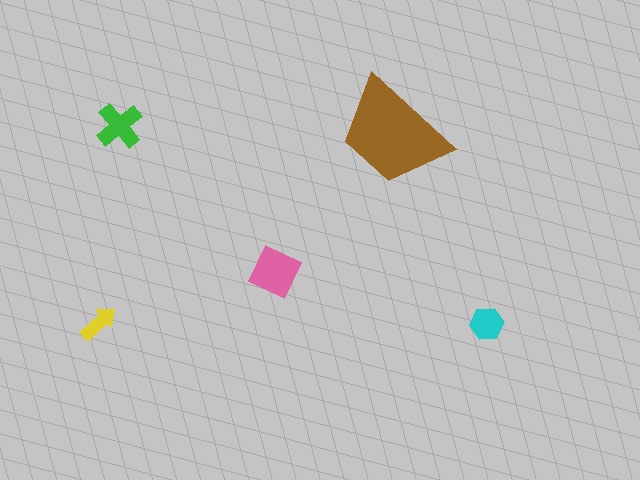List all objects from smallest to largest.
The yellow arrow, the cyan hexagon, the green cross, the pink diamond, the brown trapezoid.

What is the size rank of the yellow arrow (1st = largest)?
5th.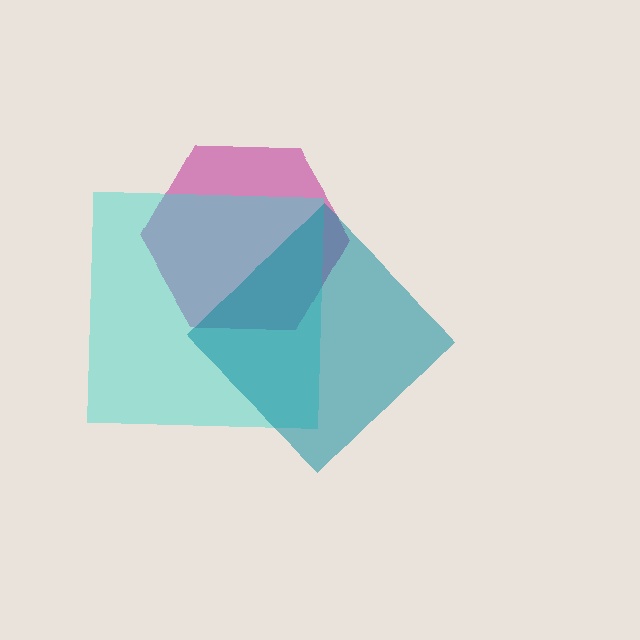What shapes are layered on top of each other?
The layered shapes are: a magenta hexagon, a cyan square, a teal diamond.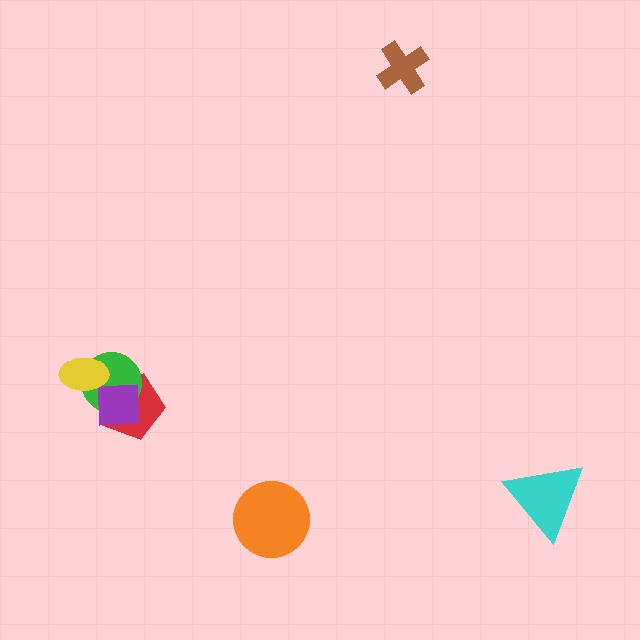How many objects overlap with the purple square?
3 objects overlap with the purple square.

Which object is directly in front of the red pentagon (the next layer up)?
The green circle is directly in front of the red pentagon.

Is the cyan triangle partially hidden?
No, no other shape covers it.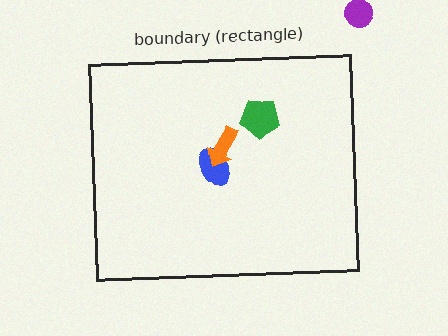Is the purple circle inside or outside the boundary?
Outside.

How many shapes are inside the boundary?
3 inside, 1 outside.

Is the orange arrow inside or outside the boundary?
Inside.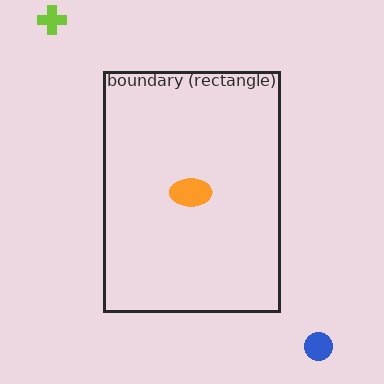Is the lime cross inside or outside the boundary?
Outside.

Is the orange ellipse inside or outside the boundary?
Inside.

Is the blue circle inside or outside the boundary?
Outside.